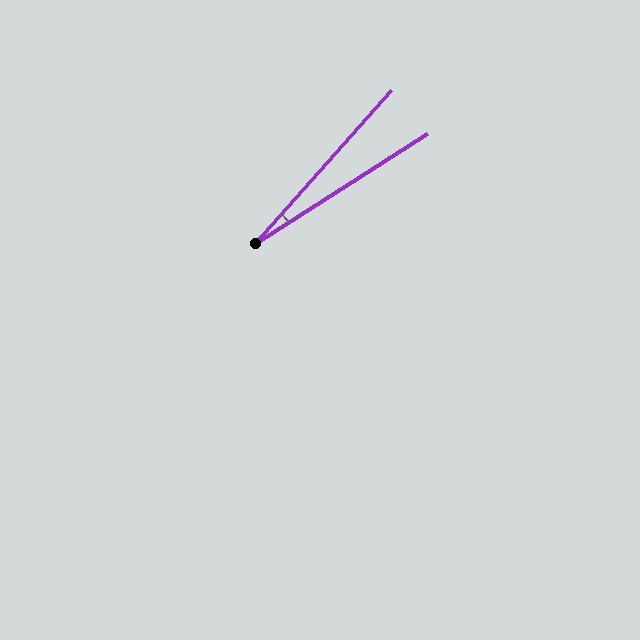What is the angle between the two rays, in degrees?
Approximately 16 degrees.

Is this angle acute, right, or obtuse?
It is acute.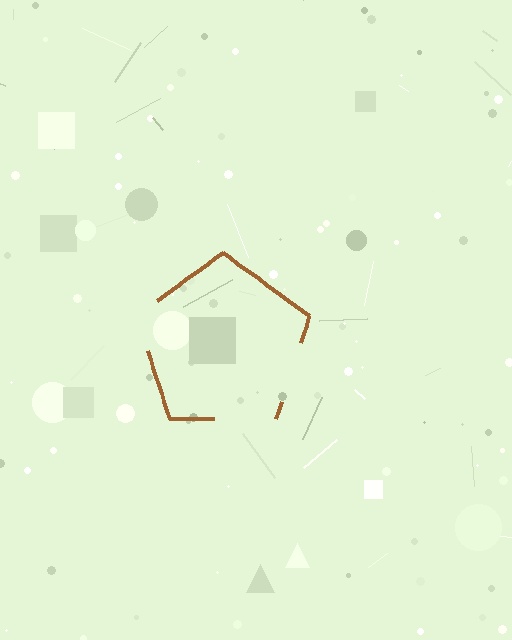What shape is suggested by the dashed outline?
The dashed outline suggests a pentagon.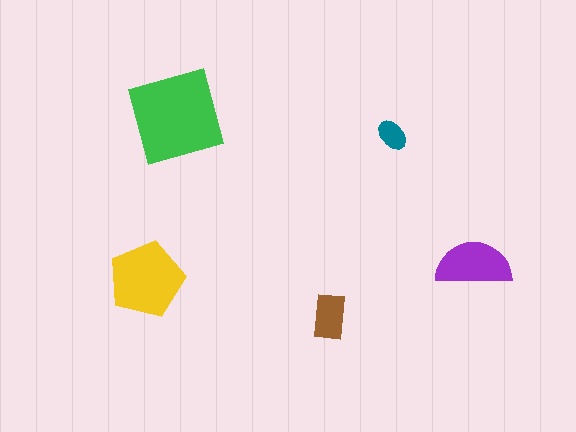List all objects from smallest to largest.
The teal ellipse, the brown rectangle, the purple semicircle, the yellow pentagon, the green diamond.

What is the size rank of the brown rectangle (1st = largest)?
4th.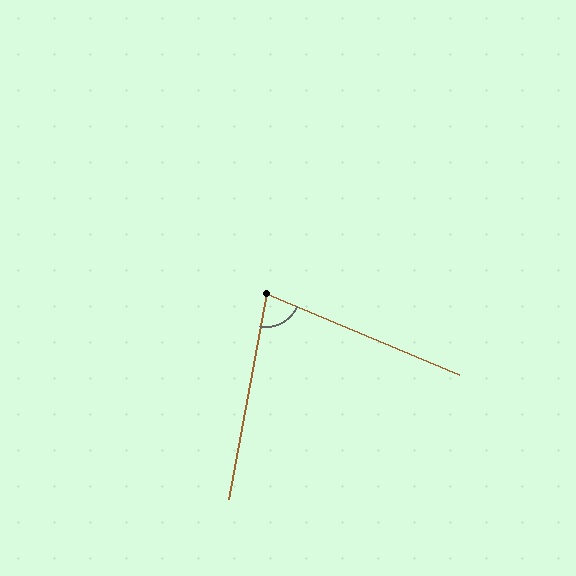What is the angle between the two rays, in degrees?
Approximately 77 degrees.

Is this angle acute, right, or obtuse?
It is acute.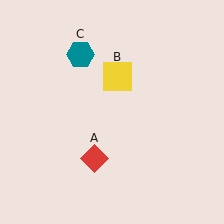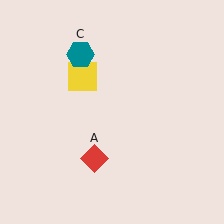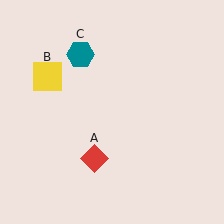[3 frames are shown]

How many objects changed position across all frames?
1 object changed position: yellow square (object B).